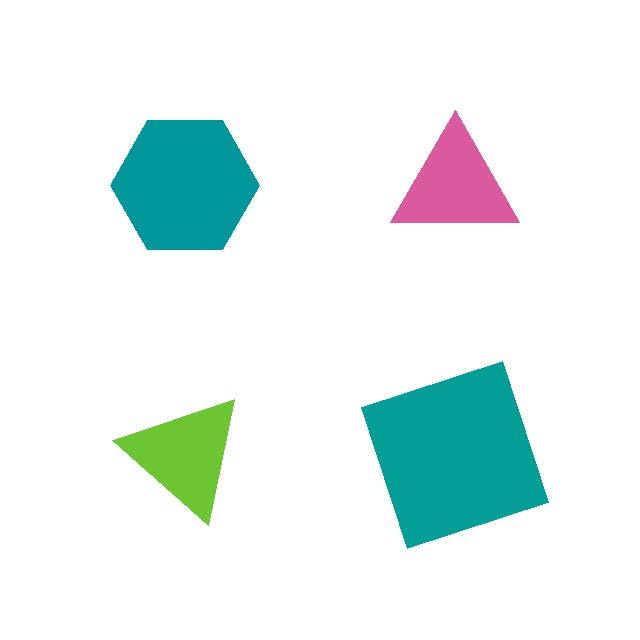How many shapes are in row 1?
2 shapes.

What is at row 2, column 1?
A lime triangle.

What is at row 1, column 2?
A pink triangle.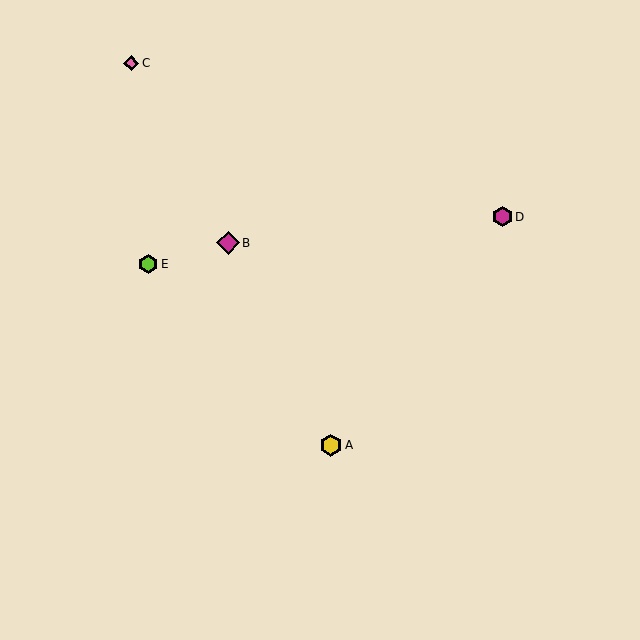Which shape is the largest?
The magenta diamond (labeled B) is the largest.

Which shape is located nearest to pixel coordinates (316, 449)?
The yellow hexagon (labeled A) at (331, 445) is nearest to that location.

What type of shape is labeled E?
Shape E is a lime hexagon.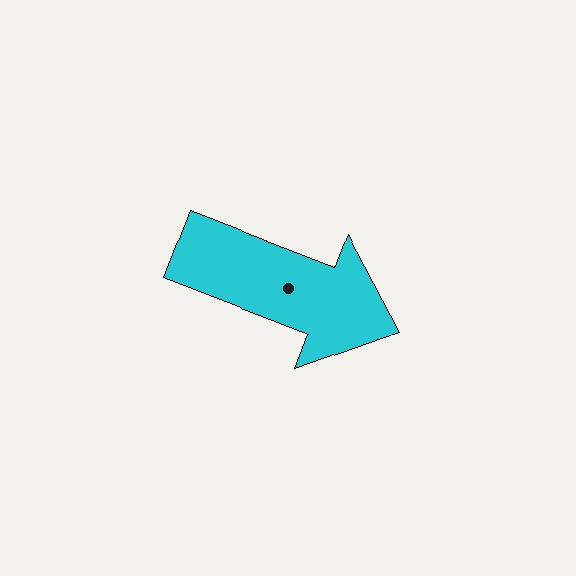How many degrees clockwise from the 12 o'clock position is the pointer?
Approximately 111 degrees.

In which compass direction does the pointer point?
East.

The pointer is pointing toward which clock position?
Roughly 4 o'clock.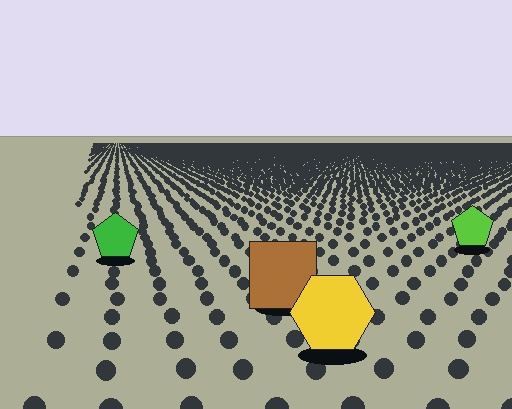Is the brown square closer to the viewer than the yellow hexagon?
No. The yellow hexagon is closer — you can tell from the texture gradient: the ground texture is coarser near it.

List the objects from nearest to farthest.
From nearest to farthest: the yellow hexagon, the brown square, the green pentagon, the lime pentagon.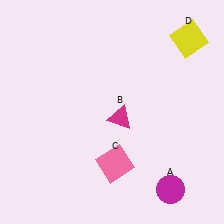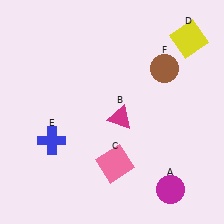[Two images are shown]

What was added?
A blue cross (E), a brown circle (F) were added in Image 2.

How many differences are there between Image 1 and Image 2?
There are 2 differences between the two images.